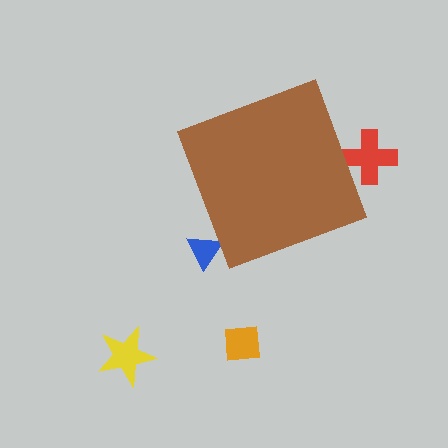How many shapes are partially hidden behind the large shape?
2 shapes are partially hidden.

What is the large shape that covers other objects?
A brown diamond.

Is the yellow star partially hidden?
No, the yellow star is fully visible.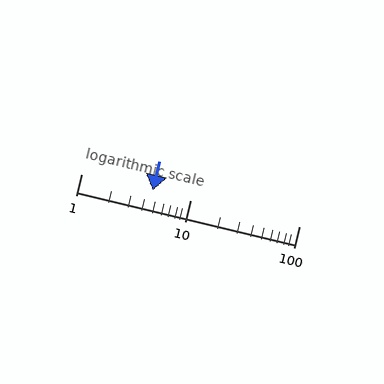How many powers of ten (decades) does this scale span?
The scale spans 2 decades, from 1 to 100.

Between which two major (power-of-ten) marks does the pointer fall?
The pointer is between 1 and 10.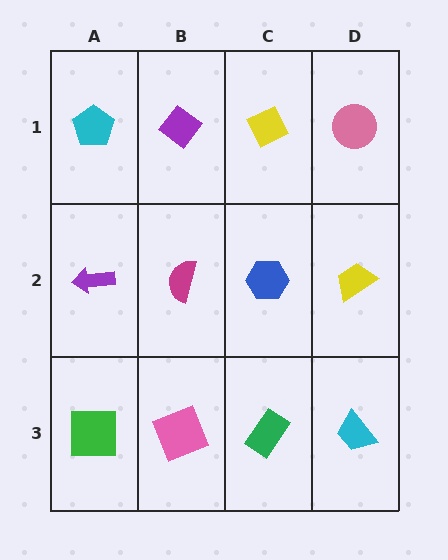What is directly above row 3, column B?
A magenta semicircle.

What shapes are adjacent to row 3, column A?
A purple arrow (row 2, column A), a pink square (row 3, column B).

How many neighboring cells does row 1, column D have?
2.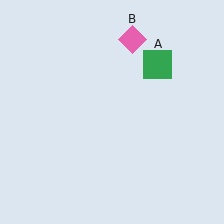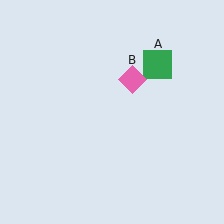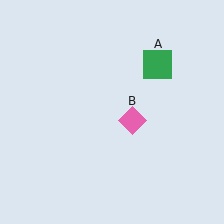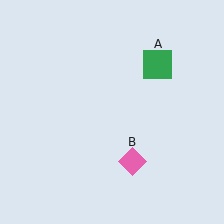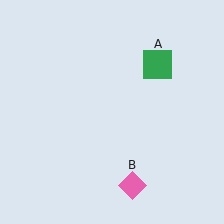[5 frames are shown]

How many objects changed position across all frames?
1 object changed position: pink diamond (object B).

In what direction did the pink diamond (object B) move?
The pink diamond (object B) moved down.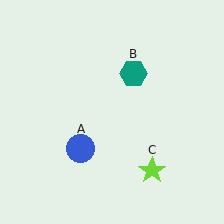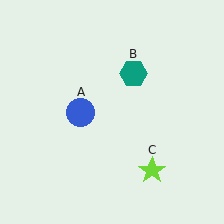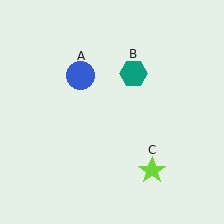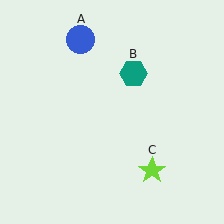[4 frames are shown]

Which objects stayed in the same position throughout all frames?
Teal hexagon (object B) and lime star (object C) remained stationary.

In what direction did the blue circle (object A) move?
The blue circle (object A) moved up.